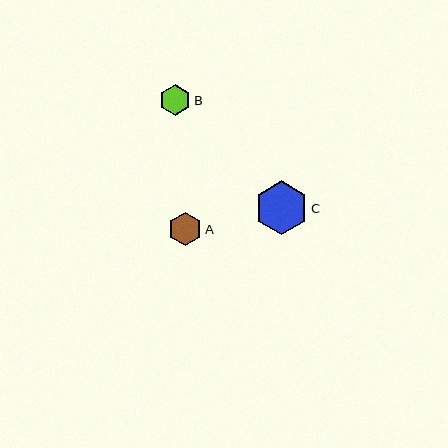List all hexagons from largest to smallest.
From largest to smallest: C, A, B.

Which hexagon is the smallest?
Hexagon B is the smallest with a size of approximately 32 pixels.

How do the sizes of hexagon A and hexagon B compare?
Hexagon A and hexagon B are approximately the same size.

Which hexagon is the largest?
Hexagon C is the largest with a size of approximately 54 pixels.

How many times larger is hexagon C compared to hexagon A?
Hexagon C is approximately 1.6 times the size of hexagon A.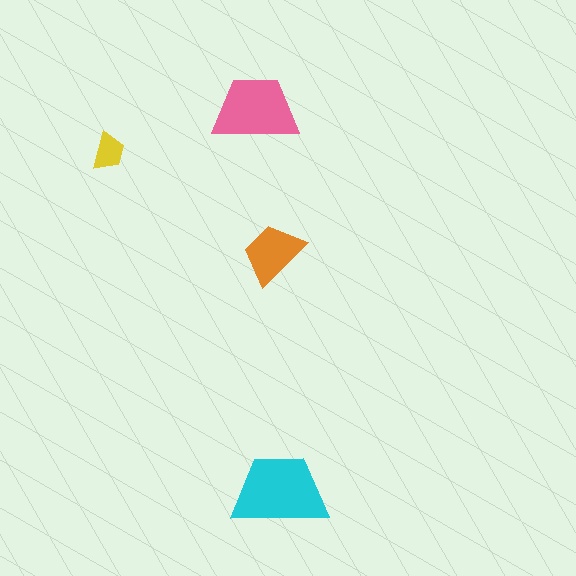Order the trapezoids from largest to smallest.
the cyan one, the pink one, the orange one, the yellow one.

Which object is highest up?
The pink trapezoid is topmost.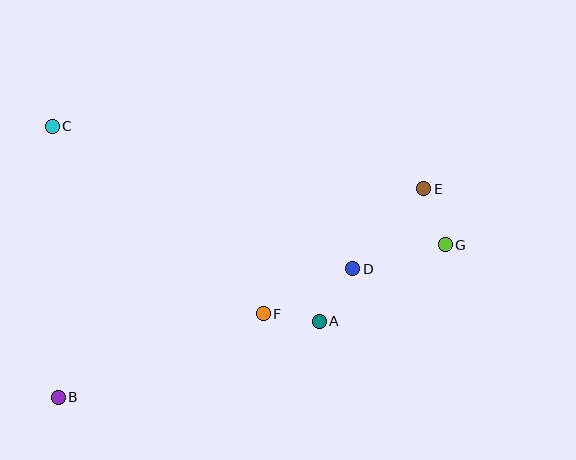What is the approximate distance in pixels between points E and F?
The distance between E and F is approximately 204 pixels.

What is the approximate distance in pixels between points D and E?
The distance between D and E is approximately 107 pixels.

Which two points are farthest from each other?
Points B and E are farthest from each other.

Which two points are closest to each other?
Points A and F are closest to each other.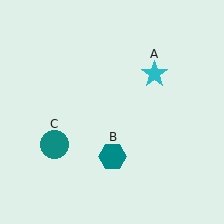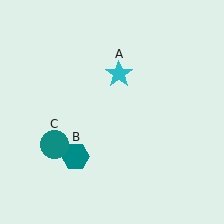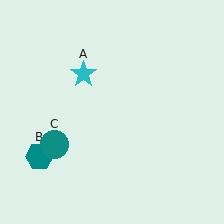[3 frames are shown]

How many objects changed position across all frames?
2 objects changed position: cyan star (object A), teal hexagon (object B).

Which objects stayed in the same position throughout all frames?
Teal circle (object C) remained stationary.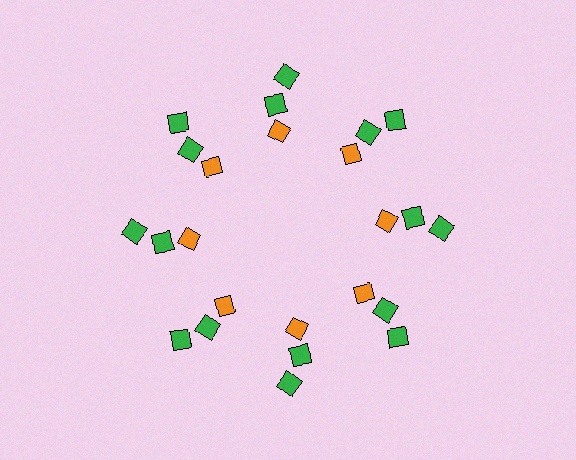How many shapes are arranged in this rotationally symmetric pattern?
There are 24 shapes, arranged in 8 groups of 3.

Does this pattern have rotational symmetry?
Yes, this pattern has 8-fold rotational symmetry. It looks the same after rotating 45 degrees around the center.